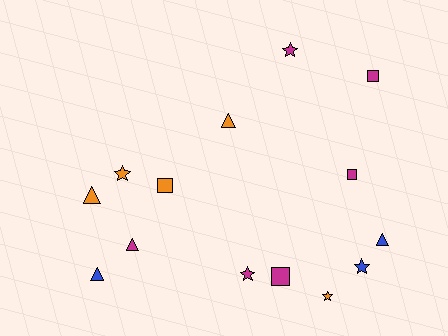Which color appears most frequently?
Magenta, with 6 objects.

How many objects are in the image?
There are 14 objects.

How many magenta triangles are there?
There is 1 magenta triangle.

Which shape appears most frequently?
Triangle, with 5 objects.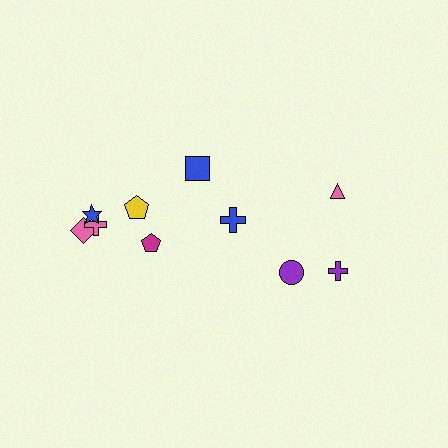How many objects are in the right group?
There are 4 objects.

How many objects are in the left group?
There are 6 objects.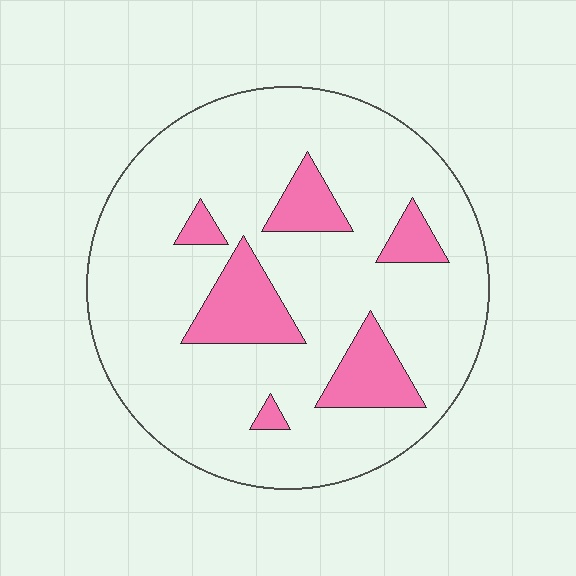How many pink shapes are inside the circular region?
6.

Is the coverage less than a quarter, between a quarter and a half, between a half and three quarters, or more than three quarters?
Less than a quarter.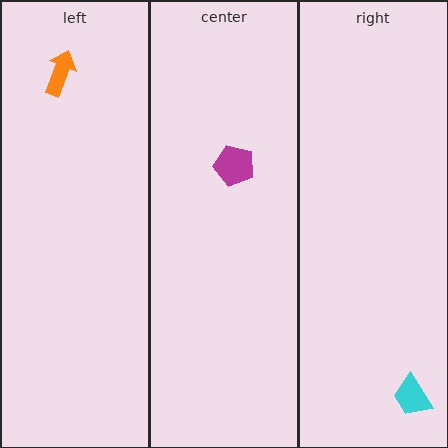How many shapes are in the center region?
1.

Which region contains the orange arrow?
The left region.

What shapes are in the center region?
The magenta pentagon.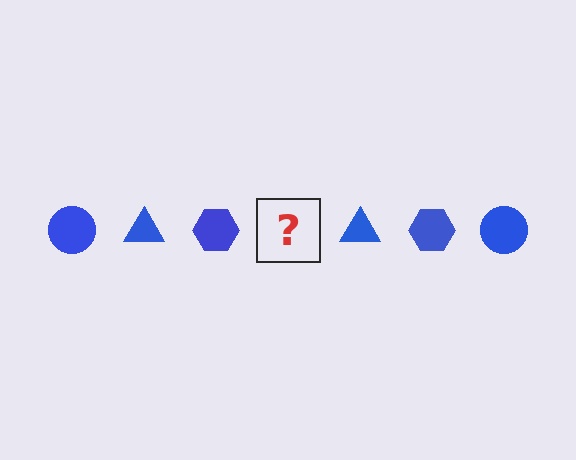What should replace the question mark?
The question mark should be replaced with a blue circle.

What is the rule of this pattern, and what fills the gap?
The rule is that the pattern cycles through circle, triangle, hexagon shapes in blue. The gap should be filled with a blue circle.